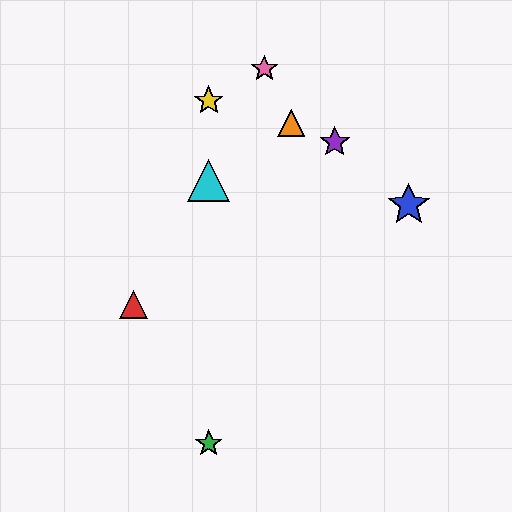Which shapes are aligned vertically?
The green star, the yellow star, the cyan triangle are aligned vertically.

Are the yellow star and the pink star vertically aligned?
No, the yellow star is at x≈209 and the pink star is at x≈264.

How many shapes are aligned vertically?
3 shapes (the green star, the yellow star, the cyan triangle) are aligned vertically.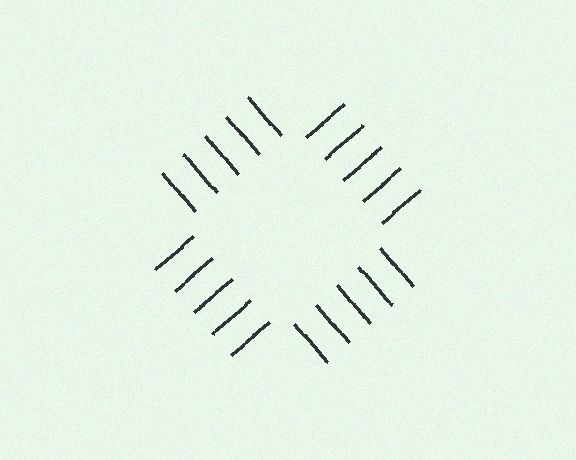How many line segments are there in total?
20 — 5 along each of the 4 edges.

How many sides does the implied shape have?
4 sides — the line-ends trace a square.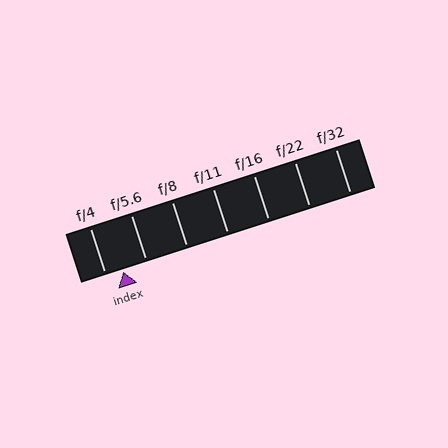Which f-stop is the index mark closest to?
The index mark is closest to f/4.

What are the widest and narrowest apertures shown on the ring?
The widest aperture shown is f/4 and the narrowest is f/32.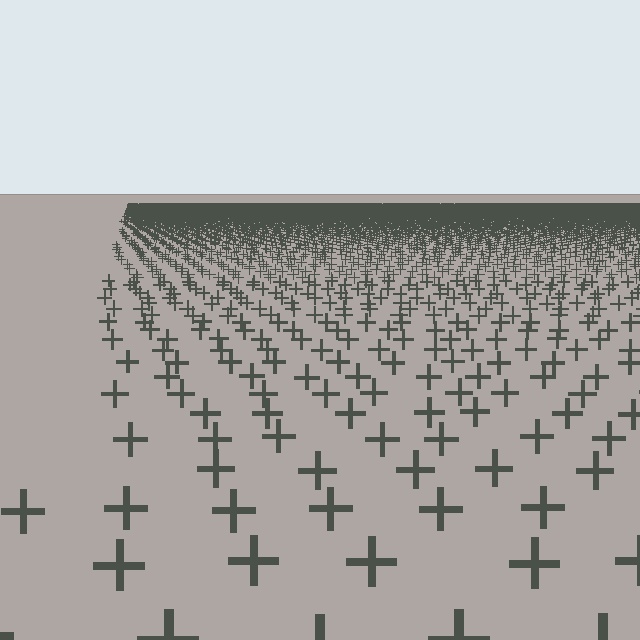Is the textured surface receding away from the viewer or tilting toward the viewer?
The surface is receding away from the viewer. Texture elements get smaller and denser toward the top.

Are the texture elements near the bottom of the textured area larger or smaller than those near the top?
Larger. Near the bottom, elements are closer to the viewer and appear at a bigger on-screen size.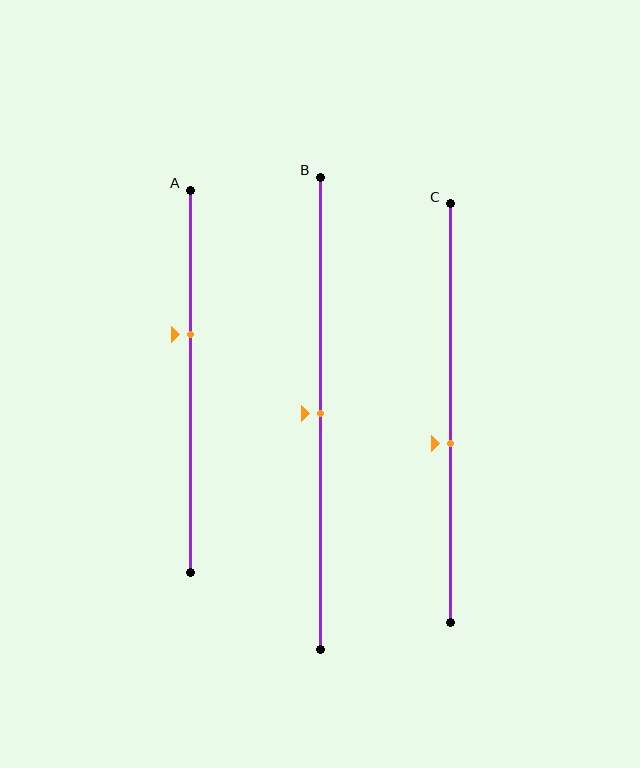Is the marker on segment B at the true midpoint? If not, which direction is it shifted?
Yes, the marker on segment B is at the true midpoint.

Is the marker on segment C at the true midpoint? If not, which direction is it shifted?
No, the marker on segment C is shifted downward by about 7% of the segment length.